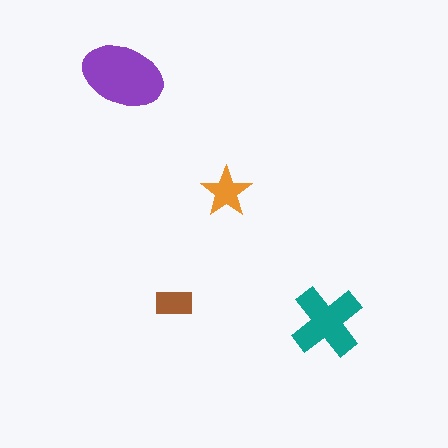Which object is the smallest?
The brown rectangle.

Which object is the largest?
The purple ellipse.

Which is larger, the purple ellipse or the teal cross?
The purple ellipse.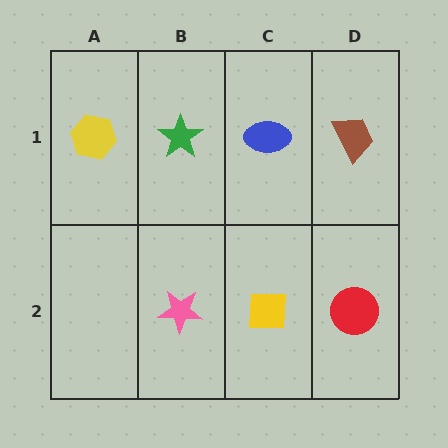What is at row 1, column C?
A blue ellipse.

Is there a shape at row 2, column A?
No, that cell is empty.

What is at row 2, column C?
A yellow square.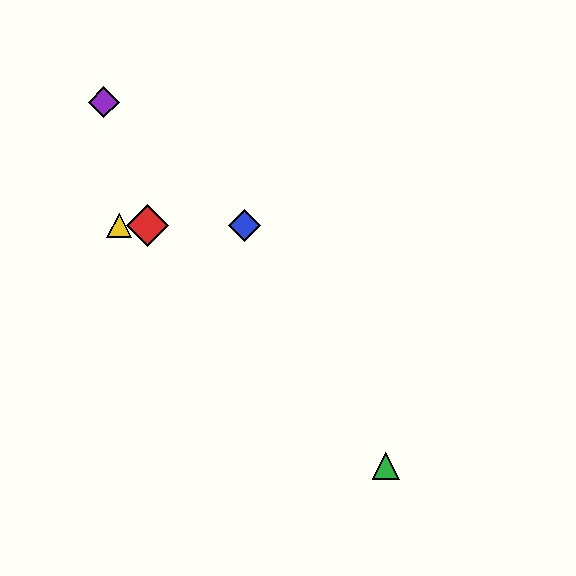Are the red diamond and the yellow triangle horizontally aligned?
Yes, both are at y≈226.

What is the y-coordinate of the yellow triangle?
The yellow triangle is at y≈226.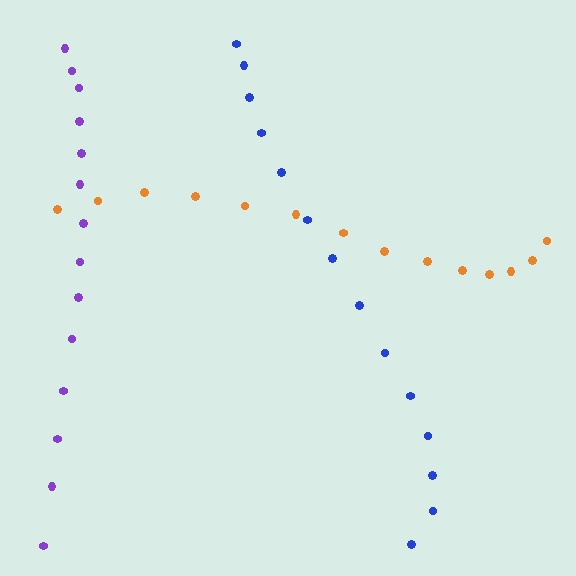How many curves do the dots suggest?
There are 3 distinct paths.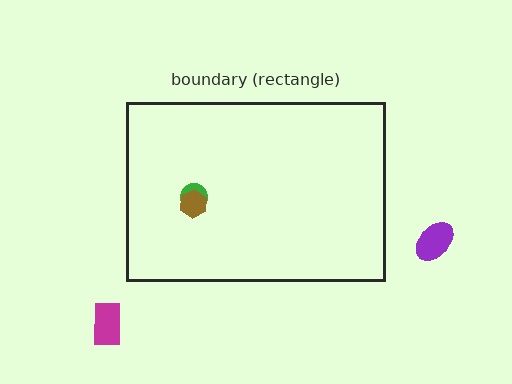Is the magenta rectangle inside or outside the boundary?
Outside.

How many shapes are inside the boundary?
2 inside, 2 outside.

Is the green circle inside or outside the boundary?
Inside.